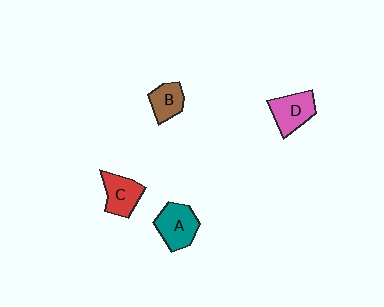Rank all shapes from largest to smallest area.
From largest to smallest: A (teal), D (pink), C (red), B (brown).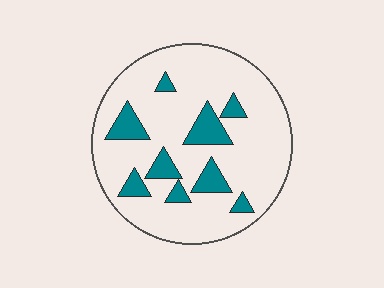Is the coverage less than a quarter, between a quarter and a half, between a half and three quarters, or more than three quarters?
Less than a quarter.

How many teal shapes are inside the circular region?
9.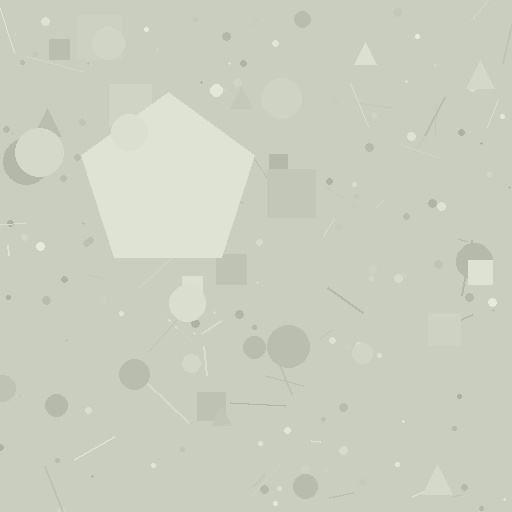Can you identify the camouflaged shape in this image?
The camouflaged shape is a pentagon.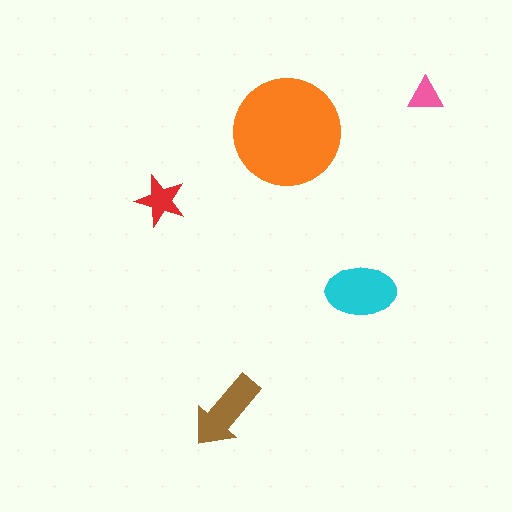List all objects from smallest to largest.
The pink triangle, the red star, the brown arrow, the cyan ellipse, the orange circle.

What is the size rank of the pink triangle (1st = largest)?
5th.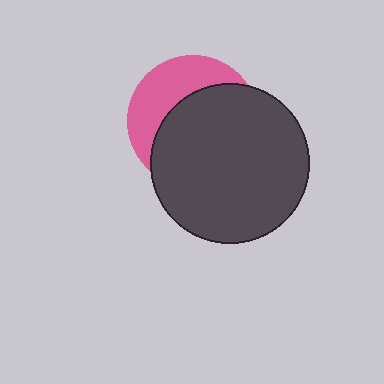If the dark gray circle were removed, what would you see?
You would see the complete pink circle.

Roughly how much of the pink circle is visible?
A small part of it is visible (roughly 37%).